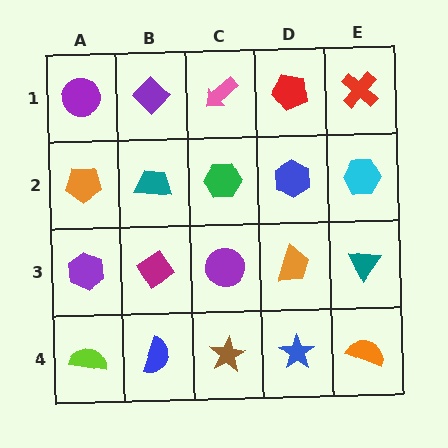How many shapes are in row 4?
5 shapes.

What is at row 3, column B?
A magenta diamond.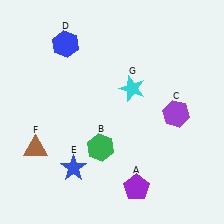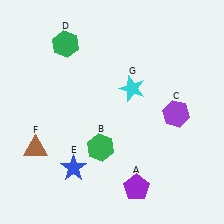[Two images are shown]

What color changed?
The hexagon (D) changed from blue in Image 1 to green in Image 2.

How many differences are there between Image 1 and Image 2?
There is 1 difference between the two images.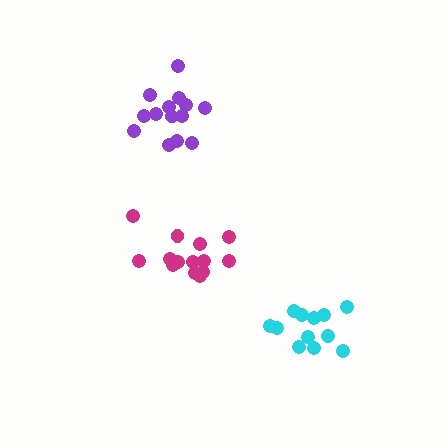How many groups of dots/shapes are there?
There are 3 groups.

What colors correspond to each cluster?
The clusters are colored: purple, cyan, magenta.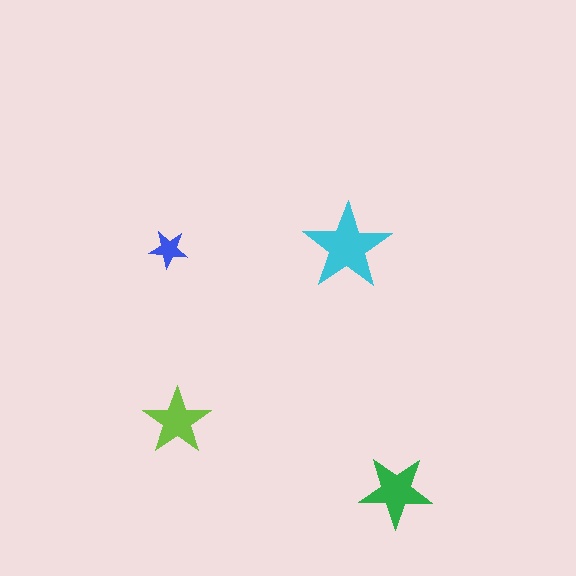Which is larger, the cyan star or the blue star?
The cyan one.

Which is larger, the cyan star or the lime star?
The cyan one.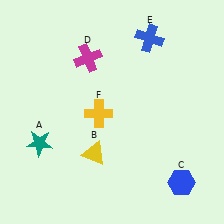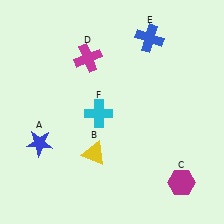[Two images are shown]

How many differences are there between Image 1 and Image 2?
There are 3 differences between the two images.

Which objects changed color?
A changed from teal to blue. C changed from blue to magenta. F changed from yellow to cyan.